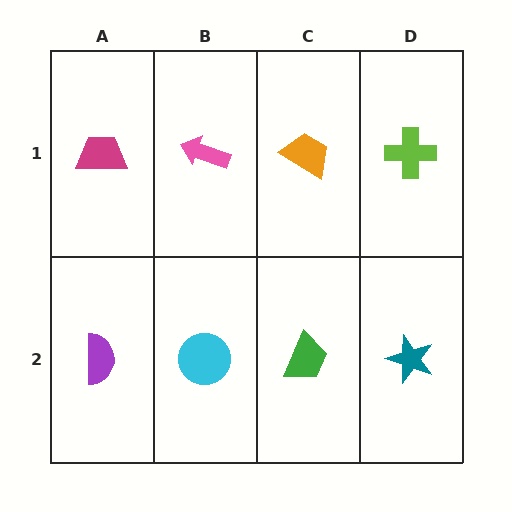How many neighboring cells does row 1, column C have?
3.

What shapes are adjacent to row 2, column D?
A lime cross (row 1, column D), a green trapezoid (row 2, column C).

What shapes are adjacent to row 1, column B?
A cyan circle (row 2, column B), a magenta trapezoid (row 1, column A), an orange trapezoid (row 1, column C).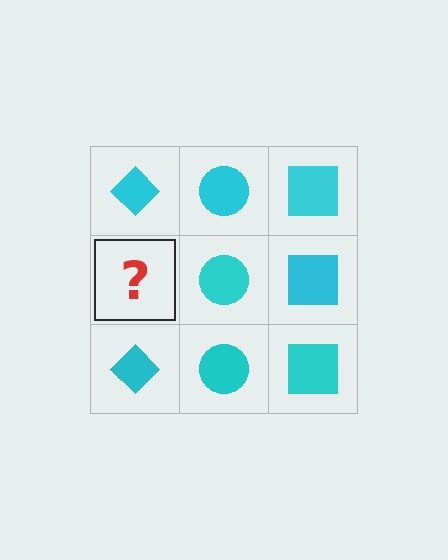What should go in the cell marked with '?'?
The missing cell should contain a cyan diamond.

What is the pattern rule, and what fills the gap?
The rule is that each column has a consistent shape. The gap should be filled with a cyan diamond.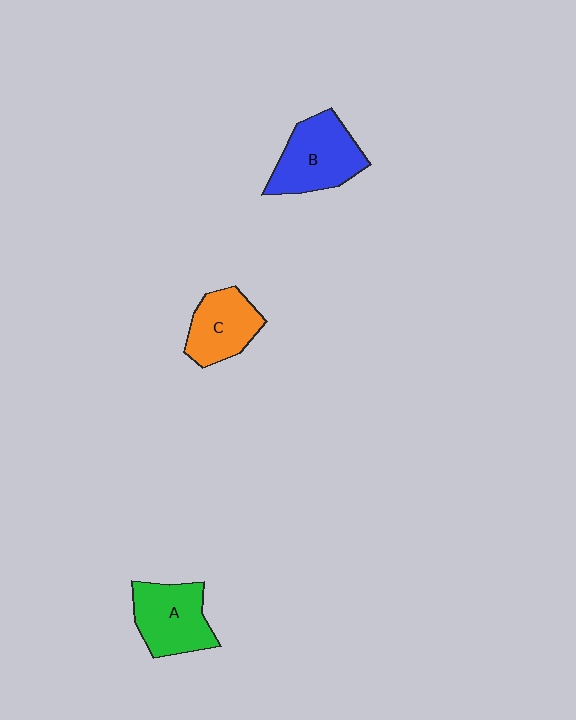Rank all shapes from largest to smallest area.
From largest to smallest: B (blue), A (green), C (orange).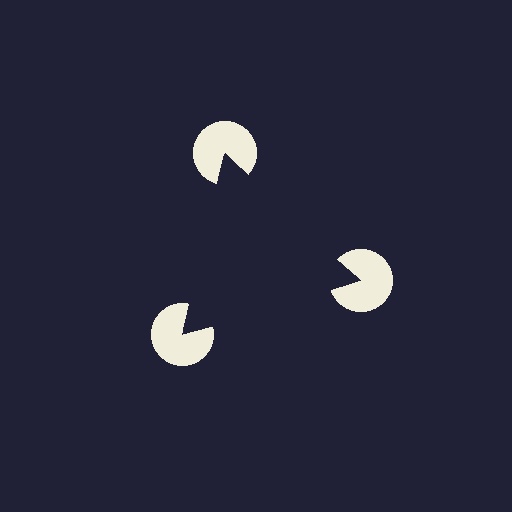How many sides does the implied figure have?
3 sides.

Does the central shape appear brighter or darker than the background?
It typically appears slightly darker than the background, even though no actual brightness change is drawn.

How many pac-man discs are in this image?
There are 3 — one at each vertex of the illusory triangle.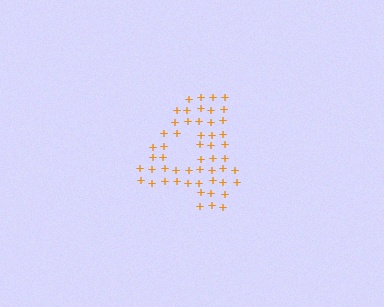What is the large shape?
The large shape is the digit 4.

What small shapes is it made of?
It is made of small plus signs.